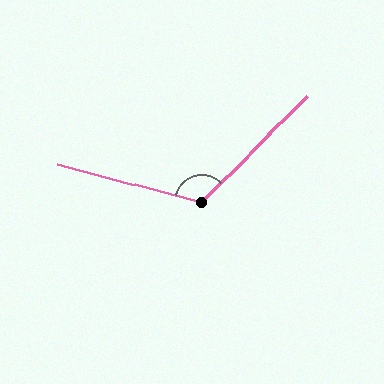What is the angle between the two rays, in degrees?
Approximately 120 degrees.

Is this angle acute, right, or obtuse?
It is obtuse.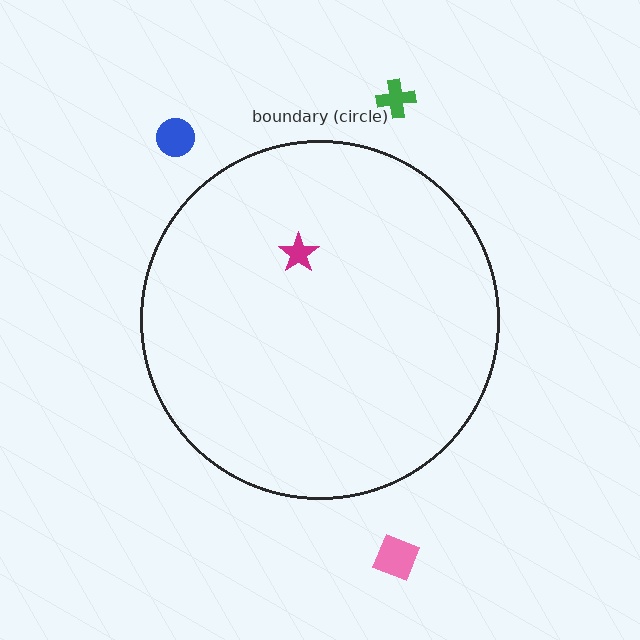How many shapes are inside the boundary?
1 inside, 3 outside.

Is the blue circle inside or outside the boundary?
Outside.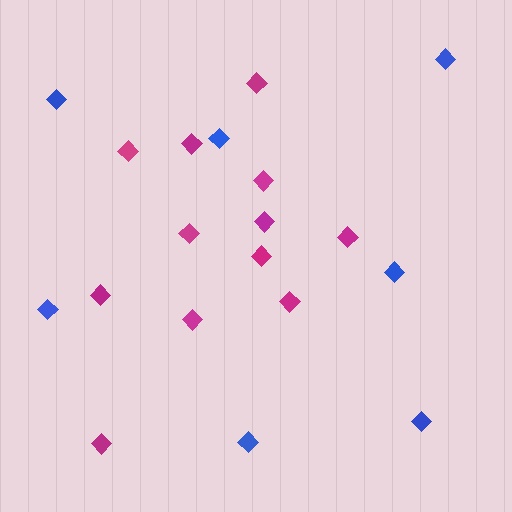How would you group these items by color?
There are 2 groups: one group of magenta diamonds (12) and one group of blue diamonds (7).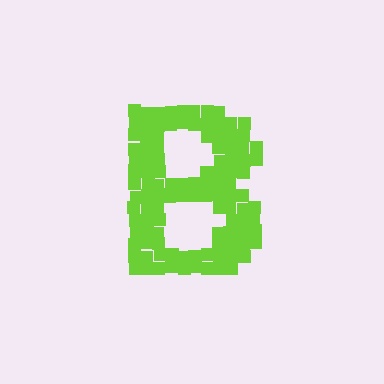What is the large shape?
The large shape is the letter B.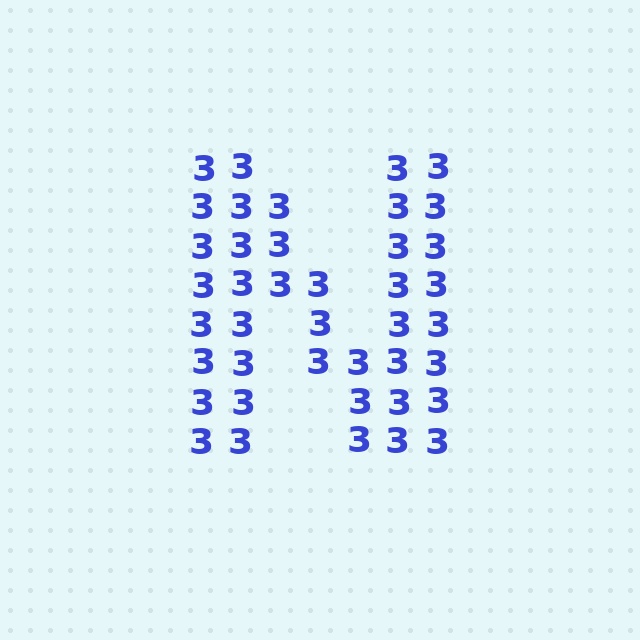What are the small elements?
The small elements are digit 3's.